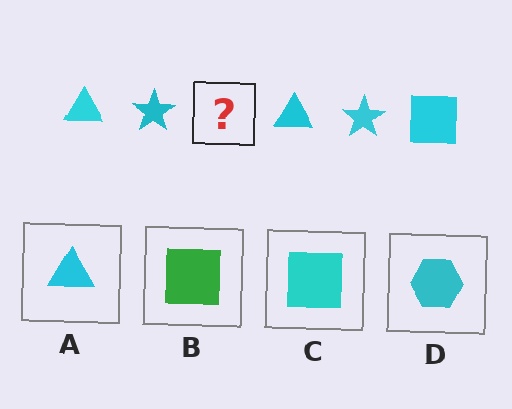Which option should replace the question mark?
Option C.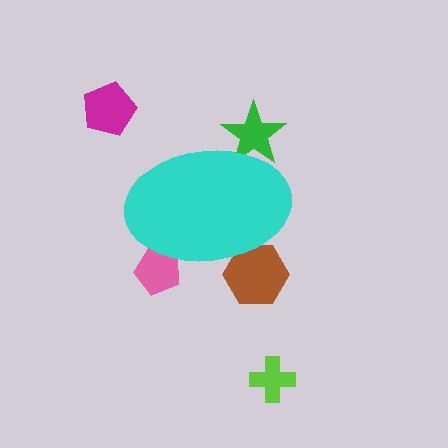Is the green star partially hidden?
Yes, the green star is partially hidden behind the cyan ellipse.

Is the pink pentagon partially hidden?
Yes, the pink pentagon is partially hidden behind the cyan ellipse.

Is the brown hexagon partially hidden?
Yes, the brown hexagon is partially hidden behind the cyan ellipse.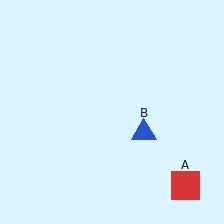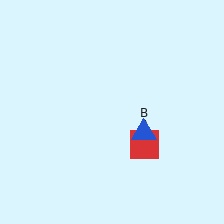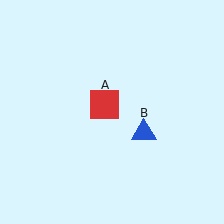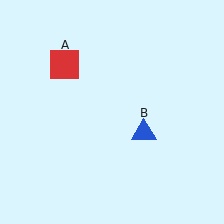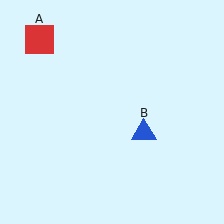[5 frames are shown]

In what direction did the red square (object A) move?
The red square (object A) moved up and to the left.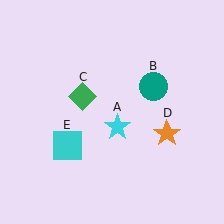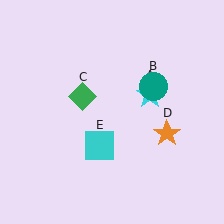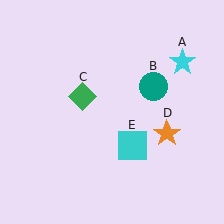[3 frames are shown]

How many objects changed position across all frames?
2 objects changed position: cyan star (object A), cyan square (object E).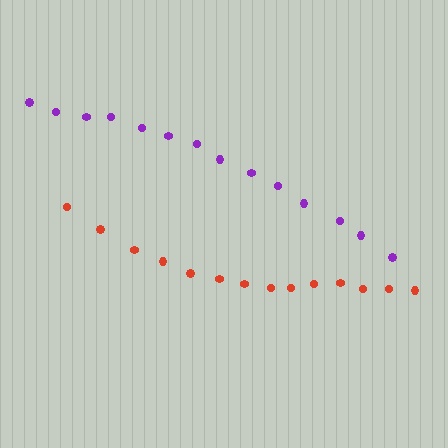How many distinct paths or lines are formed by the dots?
There are 2 distinct paths.